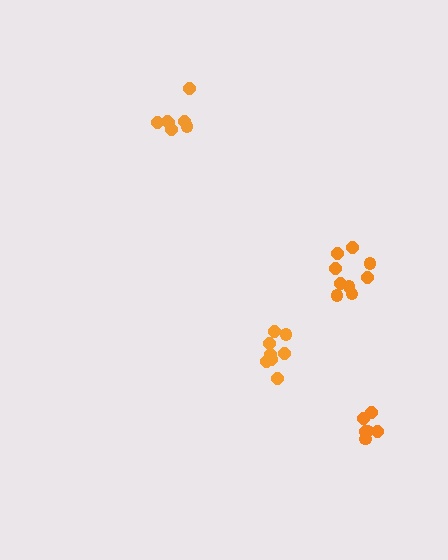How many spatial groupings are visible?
There are 4 spatial groupings.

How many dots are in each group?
Group 1: 8 dots, Group 2: 7 dots, Group 3: 6 dots, Group 4: 9 dots (30 total).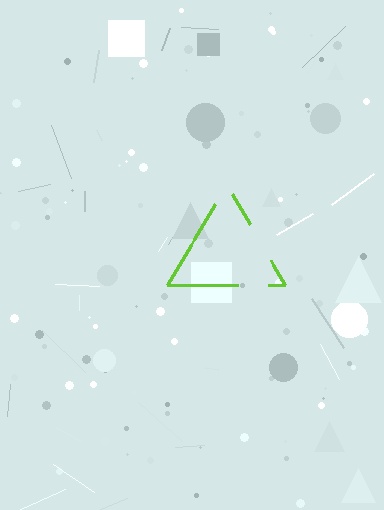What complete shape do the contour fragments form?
The contour fragments form a triangle.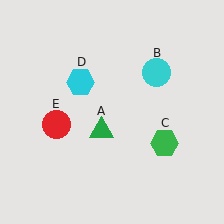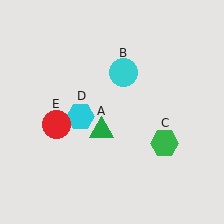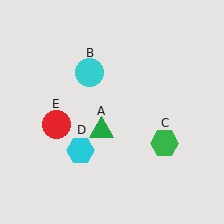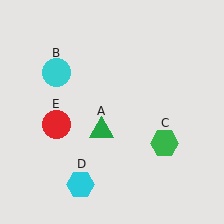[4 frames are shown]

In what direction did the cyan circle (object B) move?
The cyan circle (object B) moved left.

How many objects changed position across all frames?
2 objects changed position: cyan circle (object B), cyan hexagon (object D).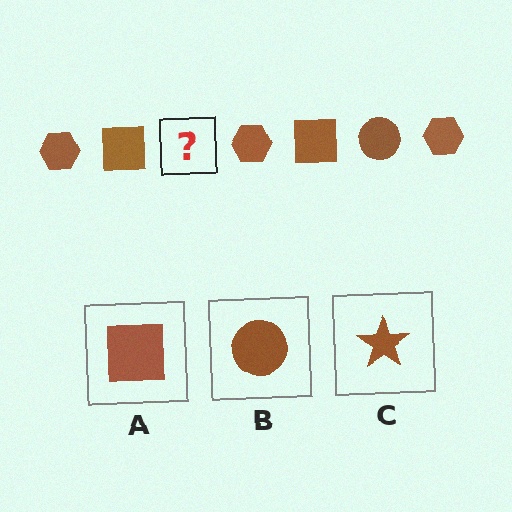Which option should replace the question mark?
Option B.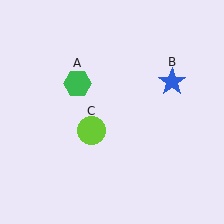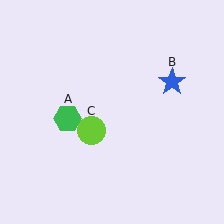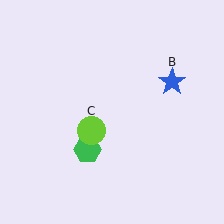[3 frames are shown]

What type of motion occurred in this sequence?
The green hexagon (object A) rotated counterclockwise around the center of the scene.